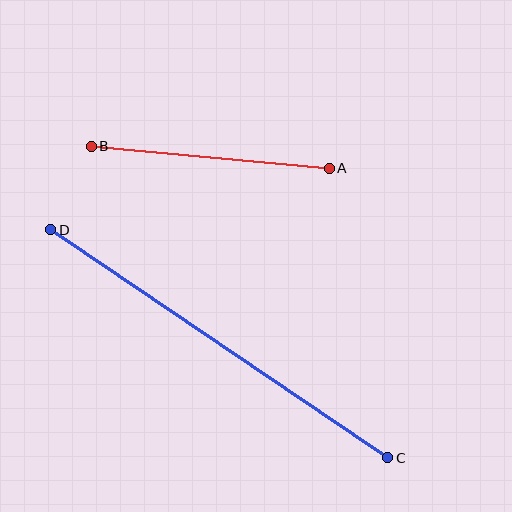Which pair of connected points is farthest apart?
Points C and D are farthest apart.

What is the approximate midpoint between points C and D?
The midpoint is at approximately (219, 344) pixels.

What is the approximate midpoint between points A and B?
The midpoint is at approximately (210, 157) pixels.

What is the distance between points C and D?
The distance is approximately 407 pixels.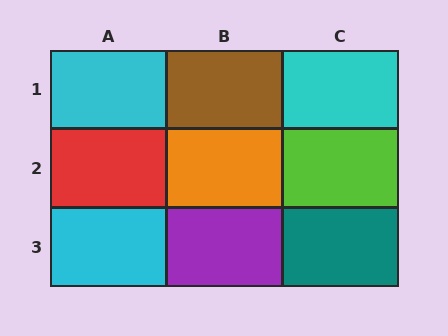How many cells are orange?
1 cell is orange.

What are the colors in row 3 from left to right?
Cyan, purple, teal.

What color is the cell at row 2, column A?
Red.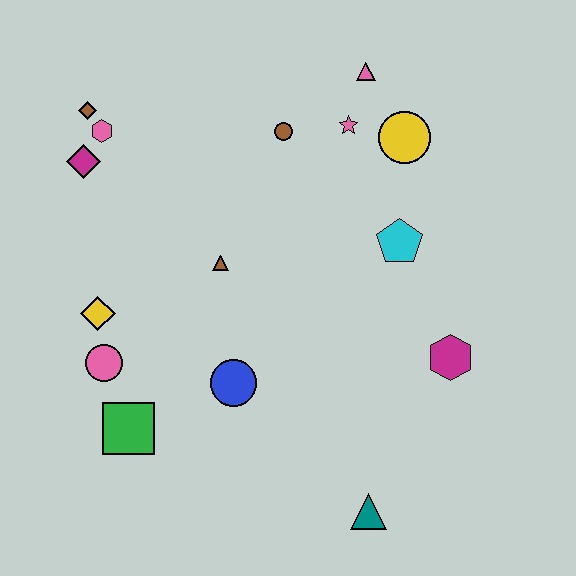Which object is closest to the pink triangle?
The pink star is closest to the pink triangle.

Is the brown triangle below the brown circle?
Yes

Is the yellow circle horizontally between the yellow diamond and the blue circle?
No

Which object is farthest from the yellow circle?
The green square is farthest from the yellow circle.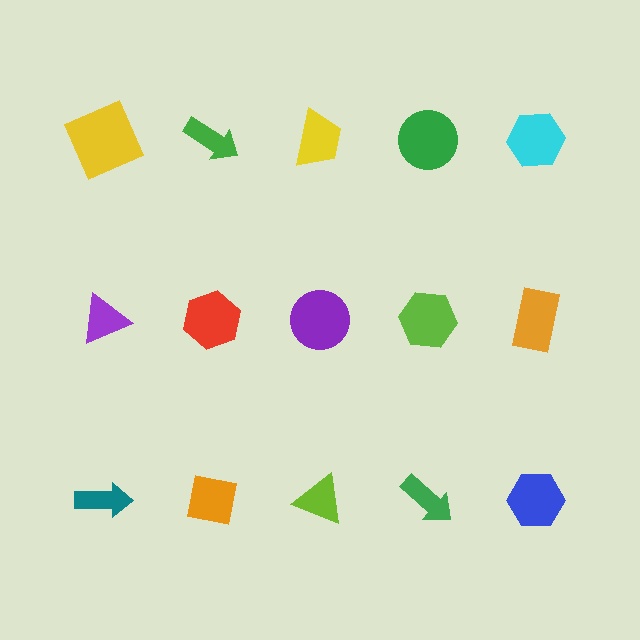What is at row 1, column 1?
A yellow square.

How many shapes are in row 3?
5 shapes.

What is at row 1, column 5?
A cyan hexagon.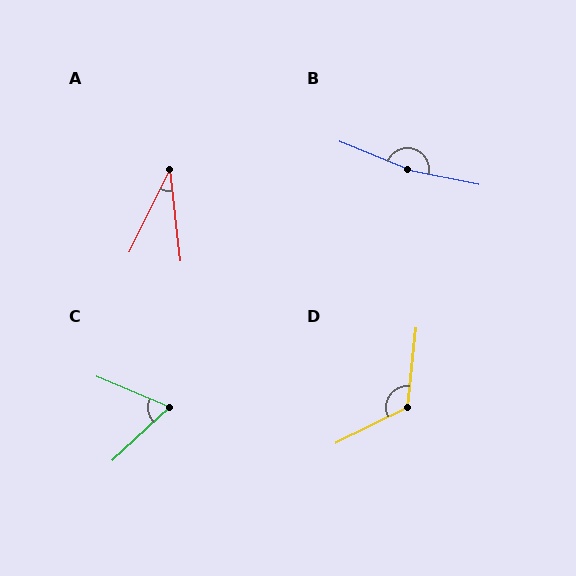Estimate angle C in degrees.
Approximately 65 degrees.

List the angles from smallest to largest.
A (32°), C (65°), D (122°), B (169°).